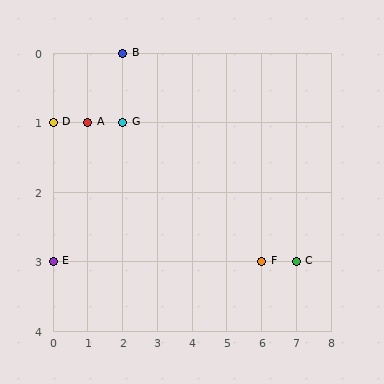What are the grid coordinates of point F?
Point F is at grid coordinates (6, 3).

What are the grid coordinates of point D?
Point D is at grid coordinates (0, 1).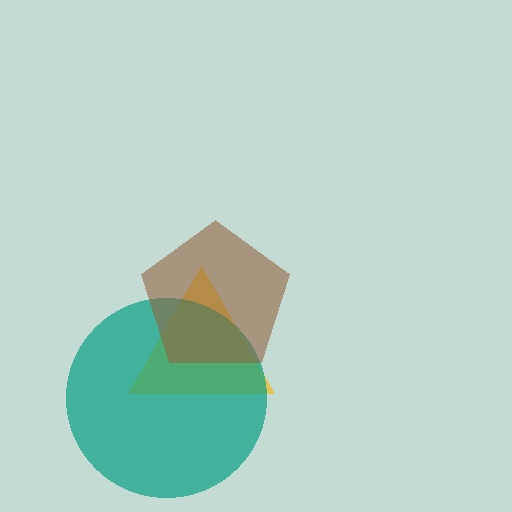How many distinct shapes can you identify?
There are 3 distinct shapes: a yellow triangle, a teal circle, a brown pentagon.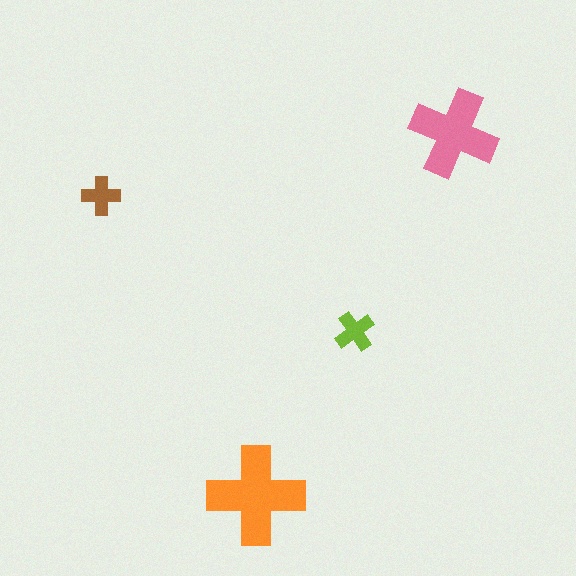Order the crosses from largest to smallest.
the orange one, the pink one, the lime one, the brown one.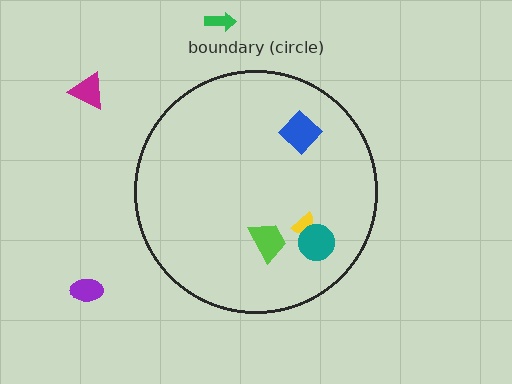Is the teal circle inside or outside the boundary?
Inside.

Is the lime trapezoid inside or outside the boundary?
Inside.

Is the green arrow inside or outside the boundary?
Outside.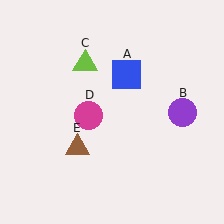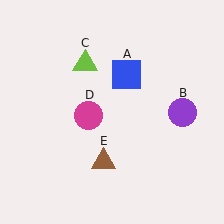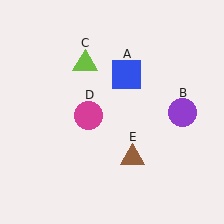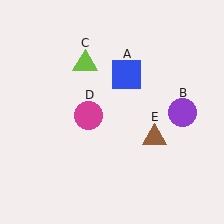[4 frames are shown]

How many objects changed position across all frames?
1 object changed position: brown triangle (object E).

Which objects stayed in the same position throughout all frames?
Blue square (object A) and purple circle (object B) and lime triangle (object C) and magenta circle (object D) remained stationary.